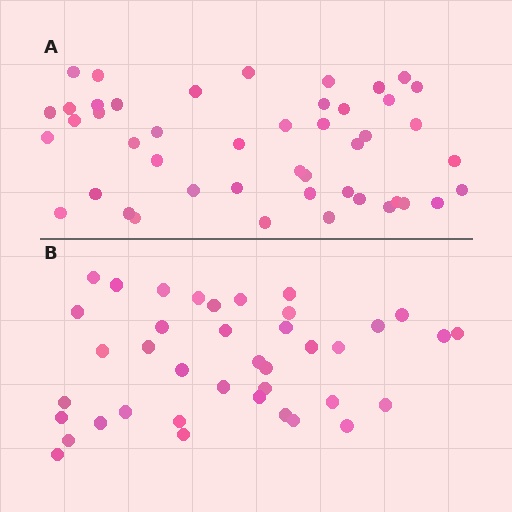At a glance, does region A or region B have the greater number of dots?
Region A (the top region) has more dots.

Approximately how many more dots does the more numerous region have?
Region A has roughly 8 or so more dots than region B.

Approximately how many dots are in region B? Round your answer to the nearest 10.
About 40 dots. (The exact count is 39, which rounds to 40.)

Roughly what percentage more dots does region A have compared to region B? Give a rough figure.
About 20% more.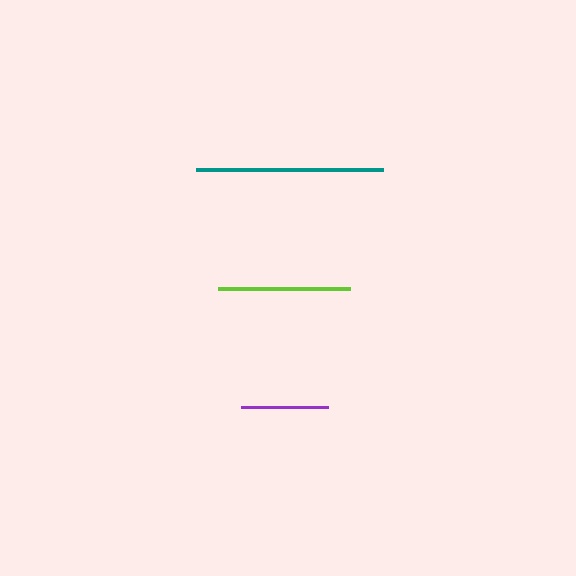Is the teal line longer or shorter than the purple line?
The teal line is longer than the purple line.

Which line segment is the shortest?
The purple line is the shortest at approximately 88 pixels.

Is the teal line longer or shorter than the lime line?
The teal line is longer than the lime line.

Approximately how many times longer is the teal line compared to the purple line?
The teal line is approximately 2.1 times the length of the purple line.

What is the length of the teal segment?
The teal segment is approximately 187 pixels long.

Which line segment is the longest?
The teal line is the longest at approximately 187 pixels.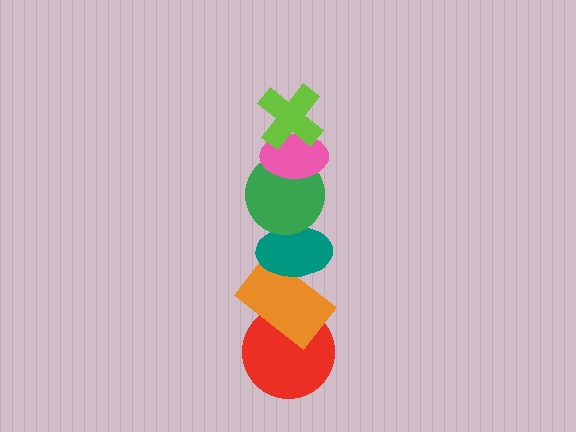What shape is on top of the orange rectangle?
The teal ellipse is on top of the orange rectangle.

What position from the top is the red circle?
The red circle is 6th from the top.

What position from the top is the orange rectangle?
The orange rectangle is 5th from the top.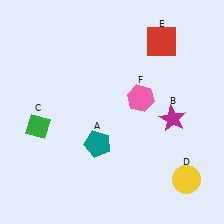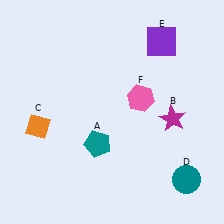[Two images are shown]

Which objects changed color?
C changed from green to orange. D changed from yellow to teal. E changed from red to purple.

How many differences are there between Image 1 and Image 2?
There are 3 differences between the two images.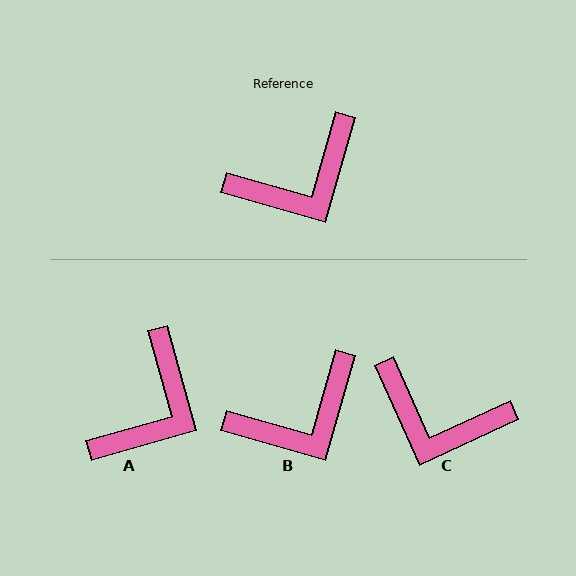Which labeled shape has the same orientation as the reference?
B.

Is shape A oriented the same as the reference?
No, it is off by about 32 degrees.